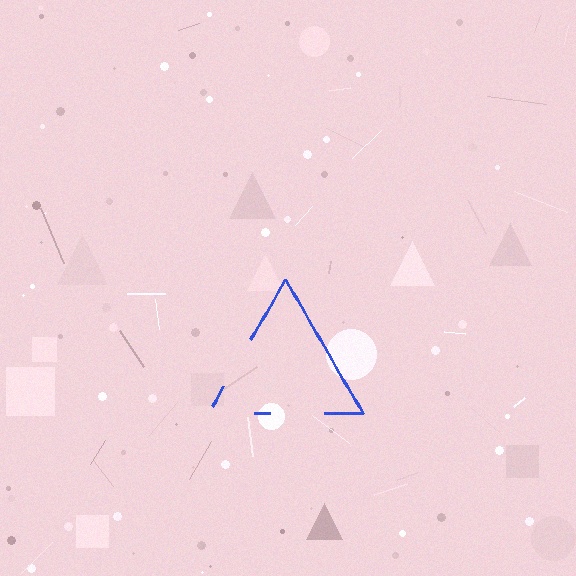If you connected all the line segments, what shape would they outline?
They would outline a triangle.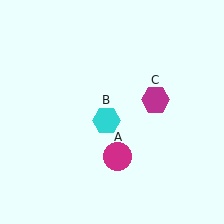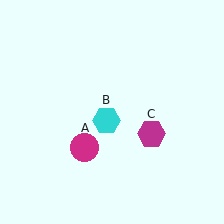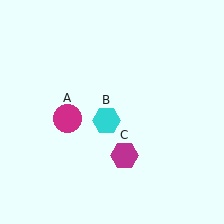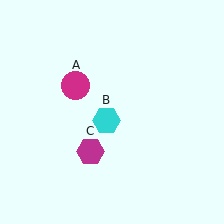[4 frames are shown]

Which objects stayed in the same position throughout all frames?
Cyan hexagon (object B) remained stationary.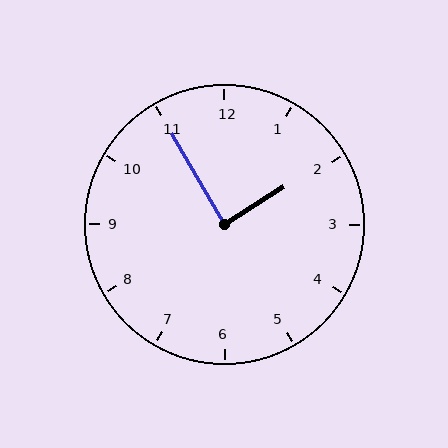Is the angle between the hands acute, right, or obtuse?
It is right.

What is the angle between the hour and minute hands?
Approximately 88 degrees.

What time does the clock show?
1:55.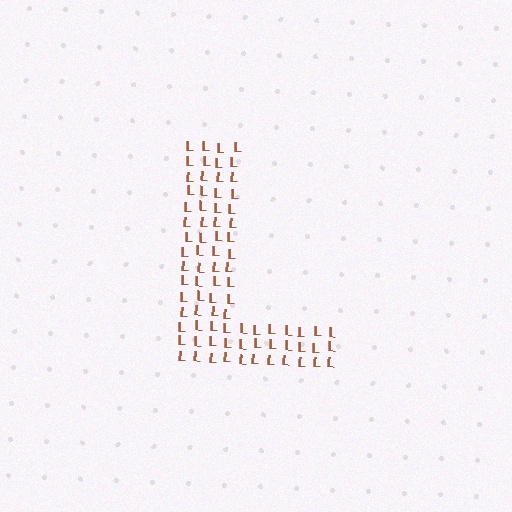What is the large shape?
The large shape is the letter L.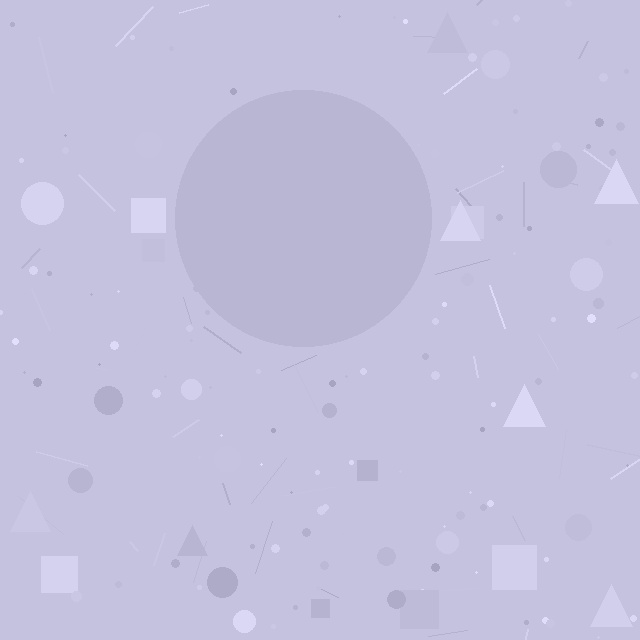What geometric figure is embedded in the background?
A circle is embedded in the background.